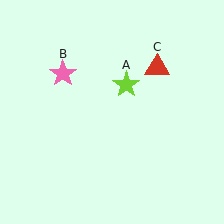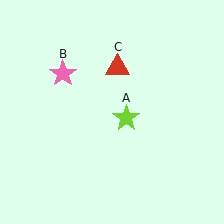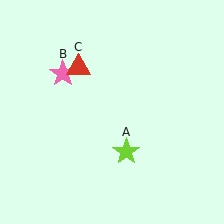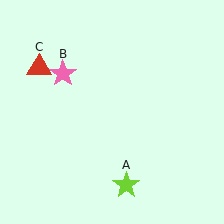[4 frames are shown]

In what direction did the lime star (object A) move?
The lime star (object A) moved down.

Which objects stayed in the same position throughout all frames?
Pink star (object B) remained stationary.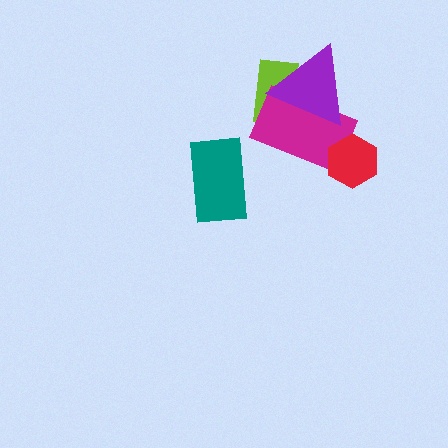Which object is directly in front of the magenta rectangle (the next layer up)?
The red hexagon is directly in front of the magenta rectangle.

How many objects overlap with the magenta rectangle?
3 objects overlap with the magenta rectangle.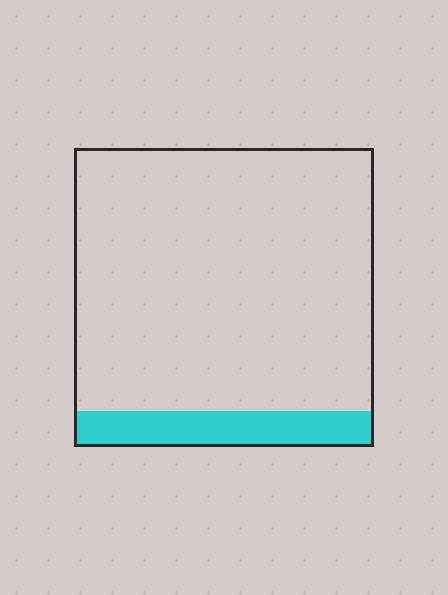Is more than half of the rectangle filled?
No.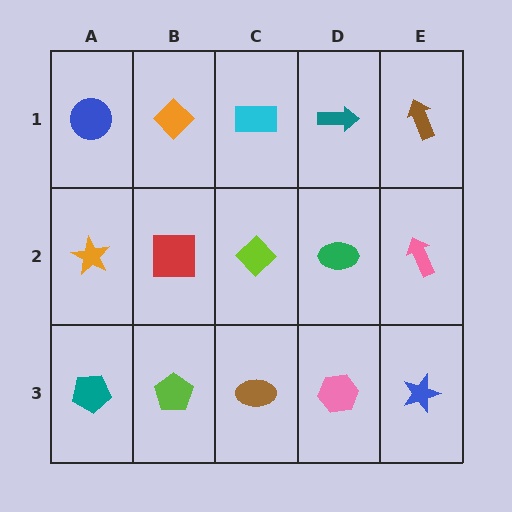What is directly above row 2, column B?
An orange diamond.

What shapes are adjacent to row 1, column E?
A pink arrow (row 2, column E), a teal arrow (row 1, column D).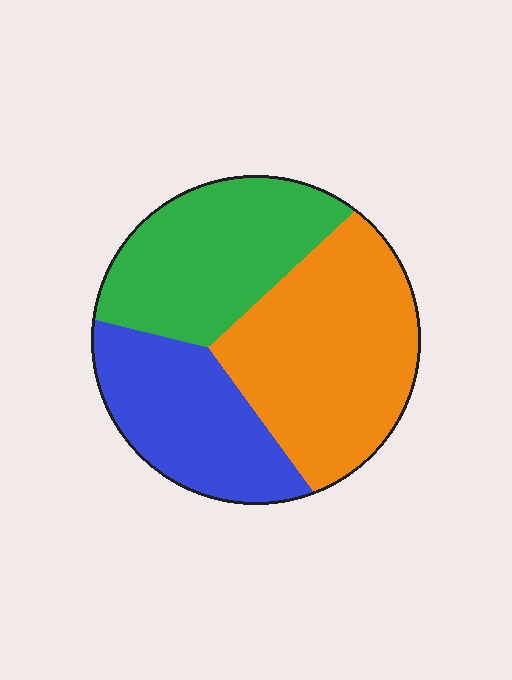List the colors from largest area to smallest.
From largest to smallest: orange, green, blue.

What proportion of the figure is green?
Green takes up about one third (1/3) of the figure.